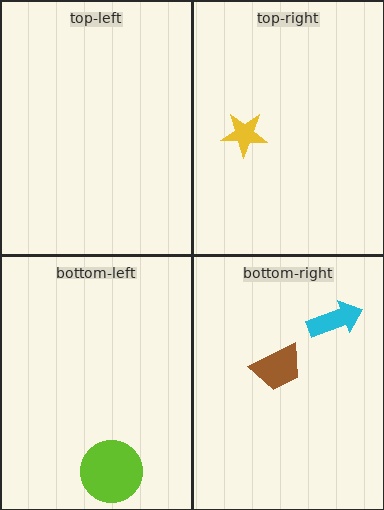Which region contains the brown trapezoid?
The bottom-right region.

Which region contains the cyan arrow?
The bottom-right region.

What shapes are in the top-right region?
The yellow star.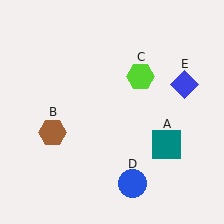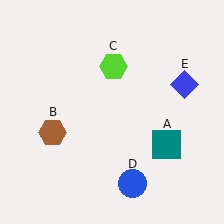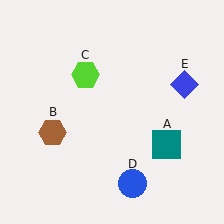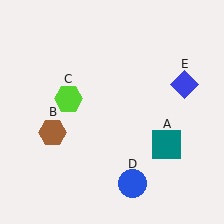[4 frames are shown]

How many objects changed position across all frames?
1 object changed position: lime hexagon (object C).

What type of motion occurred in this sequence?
The lime hexagon (object C) rotated counterclockwise around the center of the scene.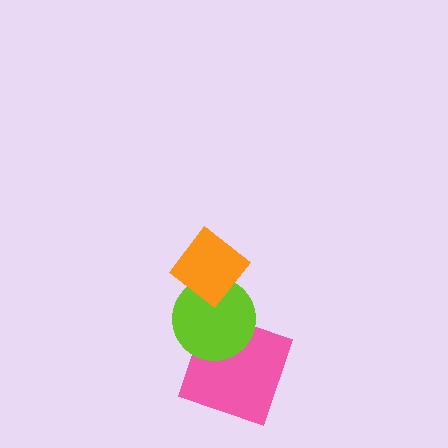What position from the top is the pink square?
The pink square is 3rd from the top.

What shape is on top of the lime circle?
The orange diamond is on top of the lime circle.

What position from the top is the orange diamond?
The orange diamond is 1st from the top.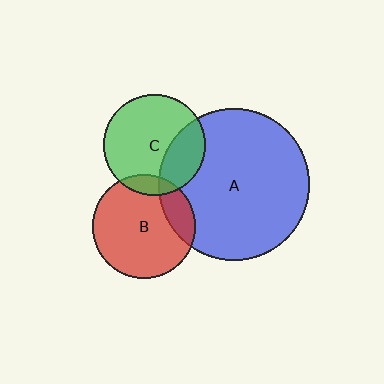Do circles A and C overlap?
Yes.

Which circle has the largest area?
Circle A (blue).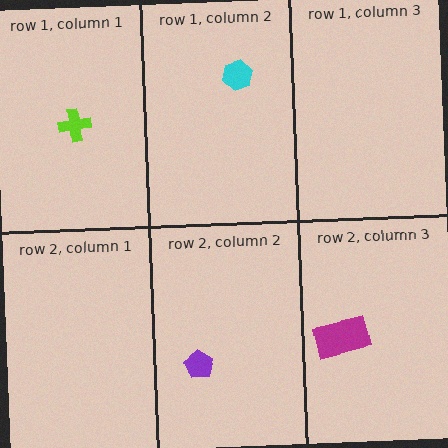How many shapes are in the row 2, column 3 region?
1.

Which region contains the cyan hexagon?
The row 1, column 2 region.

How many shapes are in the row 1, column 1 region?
1.